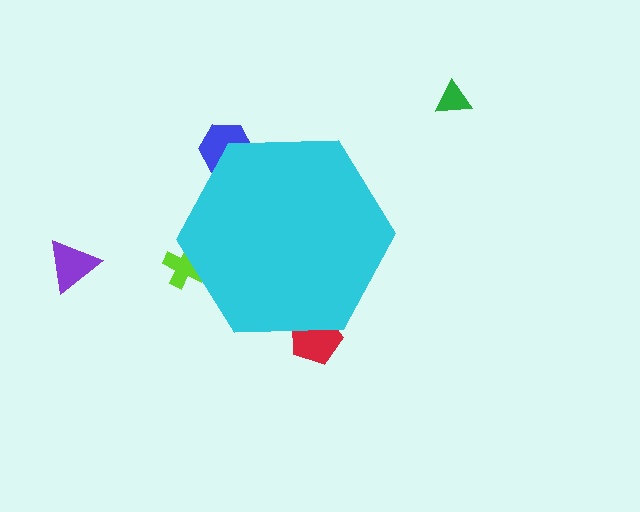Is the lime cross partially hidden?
Yes, the lime cross is partially hidden behind the cyan hexagon.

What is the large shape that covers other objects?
A cyan hexagon.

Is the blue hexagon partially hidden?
Yes, the blue hexagon is partially hidden behind the cyan hexagon.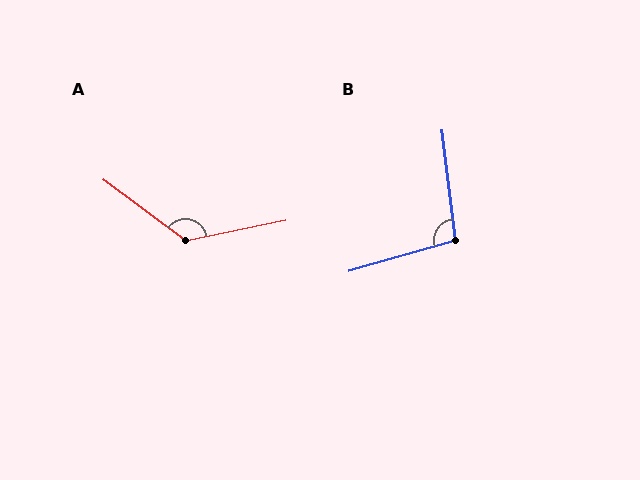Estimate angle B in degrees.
Approximately 99 degrees.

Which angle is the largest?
A, at approximately 132 degrees.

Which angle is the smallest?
B, at approximately 99 degrees.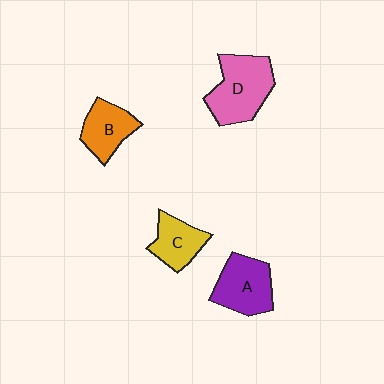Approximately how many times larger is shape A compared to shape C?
Approximately 1.3 times.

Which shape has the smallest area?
Shape C (yellow).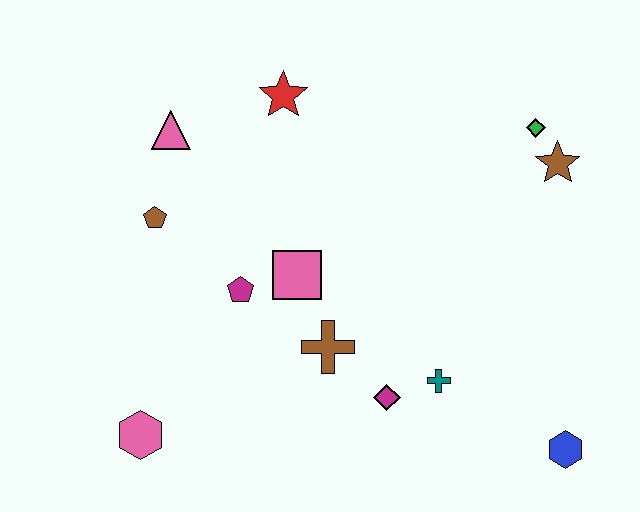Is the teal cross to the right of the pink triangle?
Yes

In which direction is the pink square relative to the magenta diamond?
The pink square is above the magenta diamond.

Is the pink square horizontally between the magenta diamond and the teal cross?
No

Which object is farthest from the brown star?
The pink hexagon is farthest from the brown star.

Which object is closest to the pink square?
The magenta pentagon is closest to the pink square.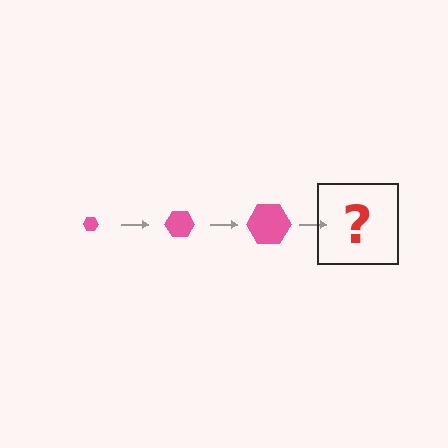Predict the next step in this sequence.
The next step is a pink hexagon, larger than the previous one.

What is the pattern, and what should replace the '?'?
The pattern is that the hexagon gets progressively larger each step. The '?' should be a pink hexagon, larger than the previous one.